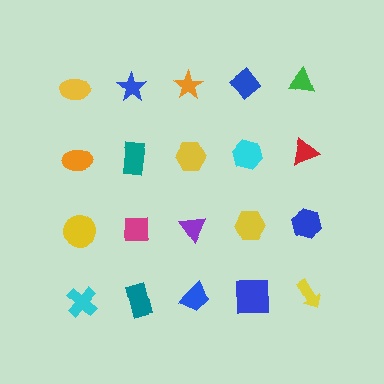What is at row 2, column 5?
A red triangle.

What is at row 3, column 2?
A magenta square.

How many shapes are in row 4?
5 shapes.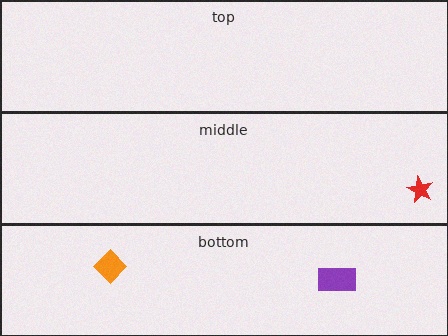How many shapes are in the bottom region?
2.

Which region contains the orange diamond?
The bottom region.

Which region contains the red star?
The middle region.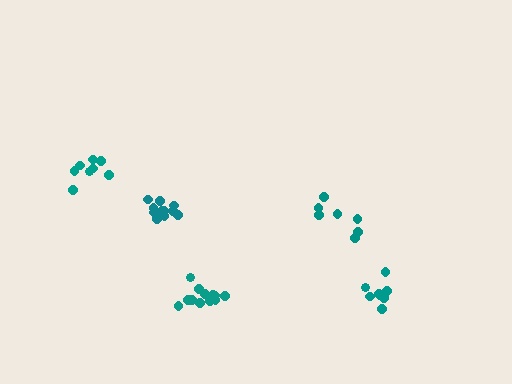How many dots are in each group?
Group 1: 11 dots, Group 2: 7 dots, Group 3: 9 dots, Group 4: 8 dots, Group 5: 12 dots (47 total).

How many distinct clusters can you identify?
There are 5 distinct clusters.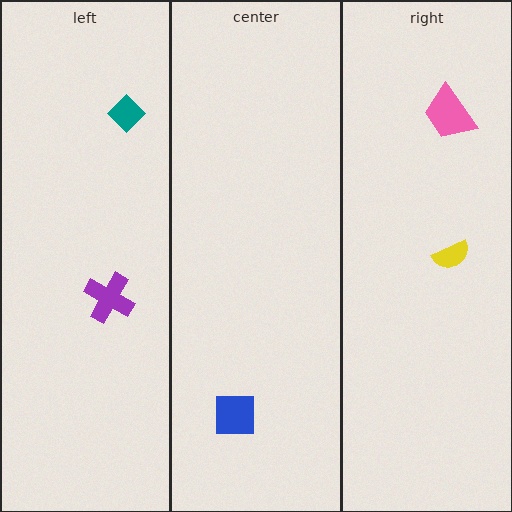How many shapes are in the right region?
2.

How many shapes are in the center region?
1.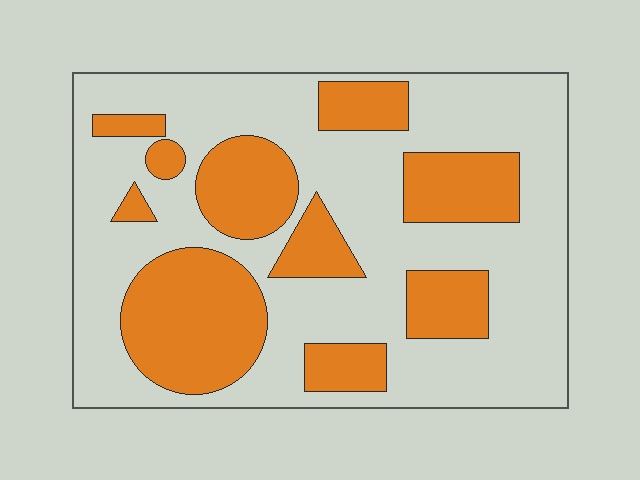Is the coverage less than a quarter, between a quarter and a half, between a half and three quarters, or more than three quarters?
Between a quarter and a half.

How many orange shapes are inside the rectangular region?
10.